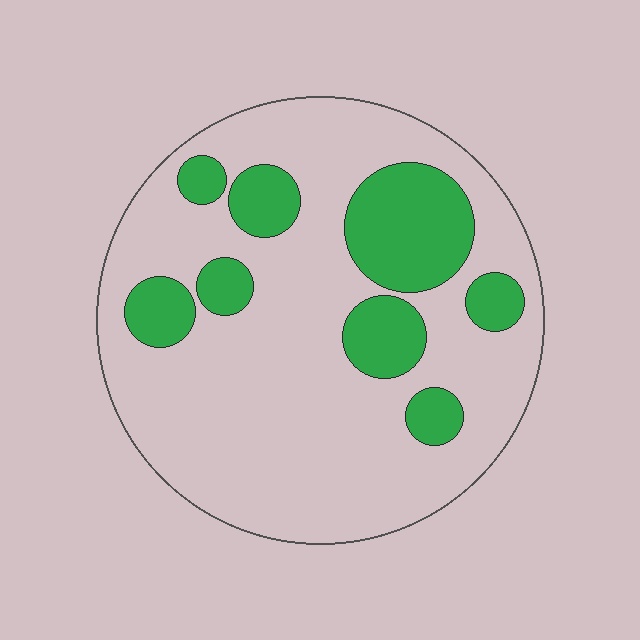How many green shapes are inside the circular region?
8.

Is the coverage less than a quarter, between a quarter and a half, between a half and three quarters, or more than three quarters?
Less than a quarter.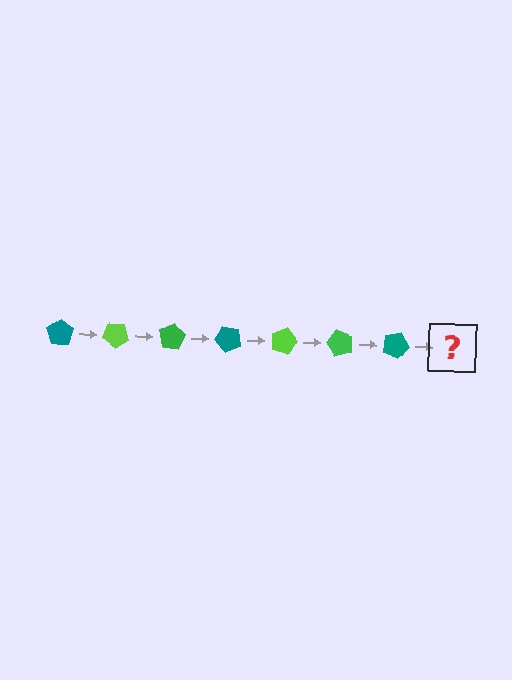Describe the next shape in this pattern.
It should be a lime pentagon, rotated 280 degrees from the start.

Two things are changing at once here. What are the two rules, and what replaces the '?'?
The two rules are that it rotates 40 degrees each step and the color cycles through teal, lime, and green. The '?' should be a lime pentagon, rotated 280 degrees from the start.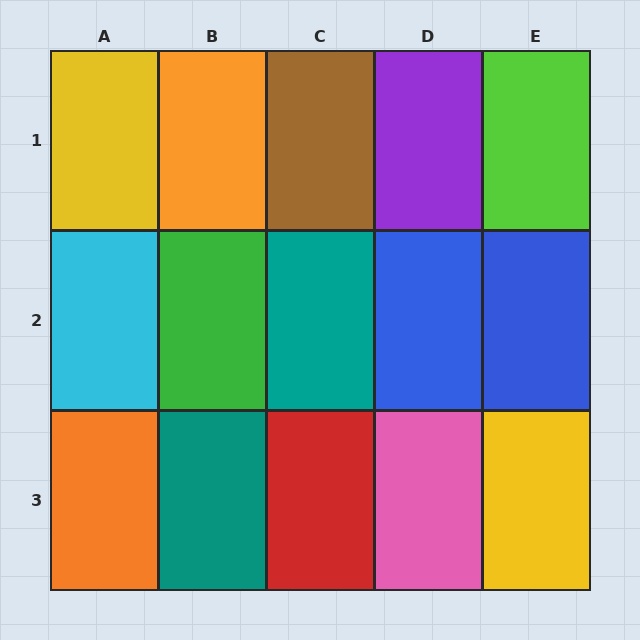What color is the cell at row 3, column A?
Orange.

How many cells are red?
1 cell is red.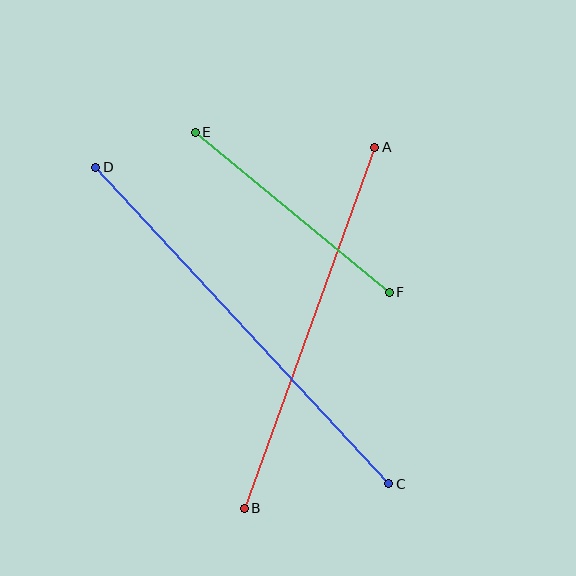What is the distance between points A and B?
The distance is approximately 384 pixels.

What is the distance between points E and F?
The distance is approximately 251 pixels.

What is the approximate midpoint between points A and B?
The midpoint is at approximately (310, 328) pixels.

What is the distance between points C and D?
The distance is approximately 431 pixels.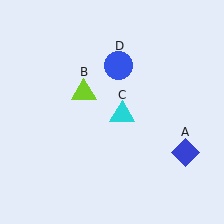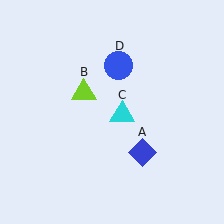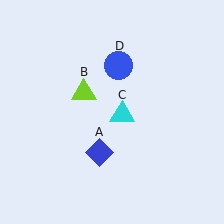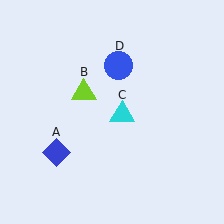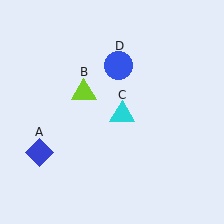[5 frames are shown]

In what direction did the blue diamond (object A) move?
The blue diamond (object A) moved left.